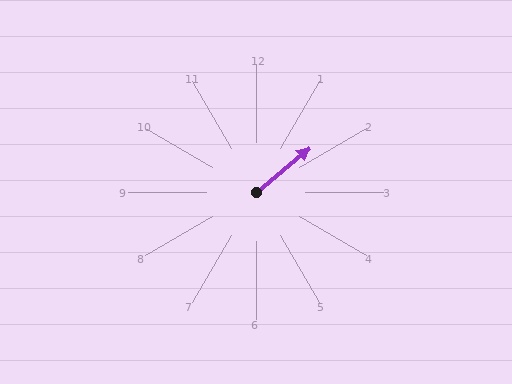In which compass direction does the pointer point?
Northeast.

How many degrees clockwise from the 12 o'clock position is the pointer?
Approximately 50 degrees.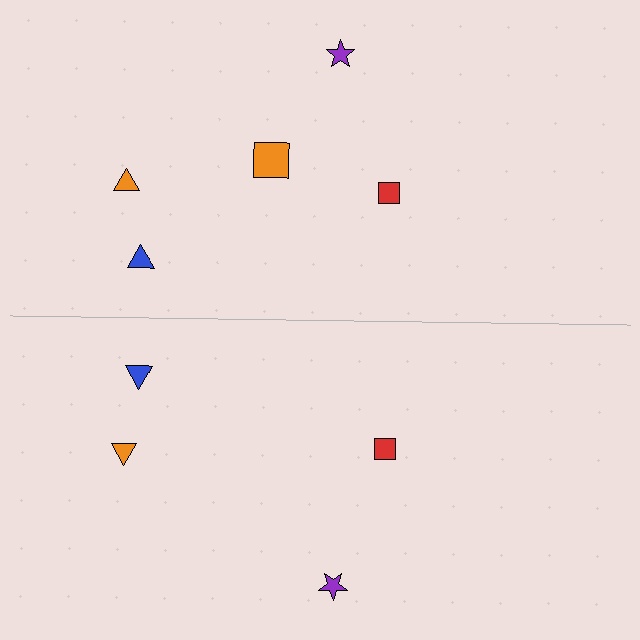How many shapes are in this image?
There are 9 shapes in this image.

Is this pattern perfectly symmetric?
No, the pattern is not perfectly symmetric. A orange square is missing from the bottom side.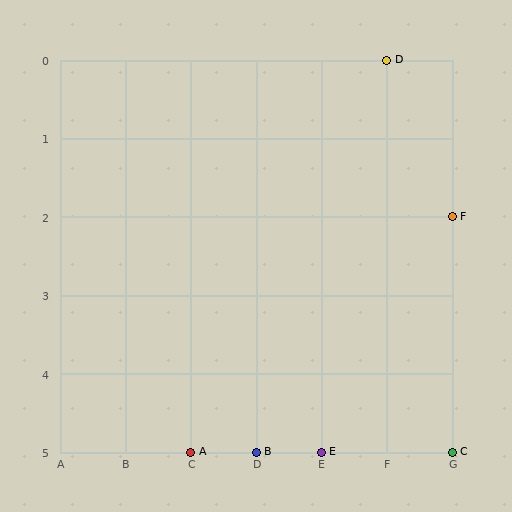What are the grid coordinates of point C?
Point C is at grid coordinates (G, 5).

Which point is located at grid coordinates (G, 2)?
Point F is at (G, 2).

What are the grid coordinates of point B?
Point B is at grid coordinates (D, 5).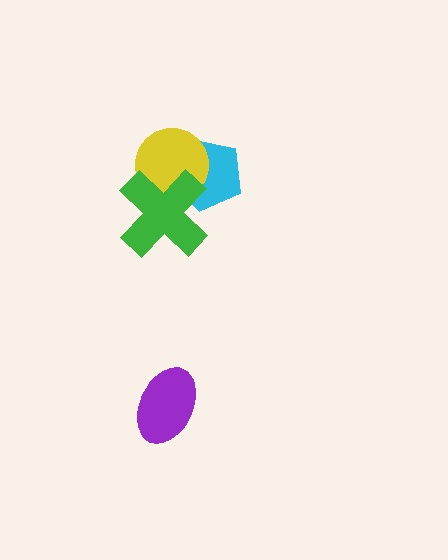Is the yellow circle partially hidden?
Yes, it is partially covered by another shape.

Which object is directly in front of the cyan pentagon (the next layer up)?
The yellow circle is directly in front of the cyan pentagon.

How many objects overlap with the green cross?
2 objects overlap with the green cross.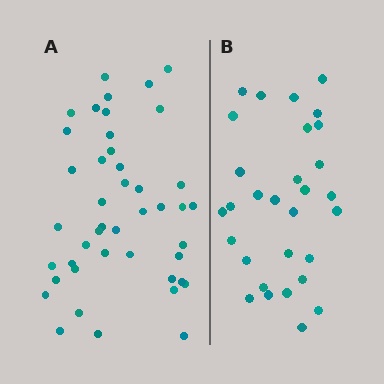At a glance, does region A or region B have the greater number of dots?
Region A (the left region) has more dots.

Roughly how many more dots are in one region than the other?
Region A has approximately 15 more dots than region B.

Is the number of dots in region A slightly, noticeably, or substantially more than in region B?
Region A has substantially more. The ratio is roughly 1.5 to 1.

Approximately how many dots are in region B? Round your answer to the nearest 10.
About 30 dots.